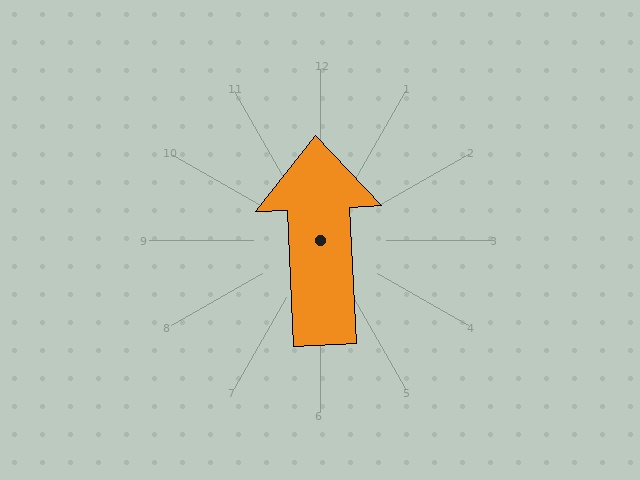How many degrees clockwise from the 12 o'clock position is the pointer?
Approximately 357 degrees.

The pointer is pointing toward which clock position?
Roughly 12 o'clock.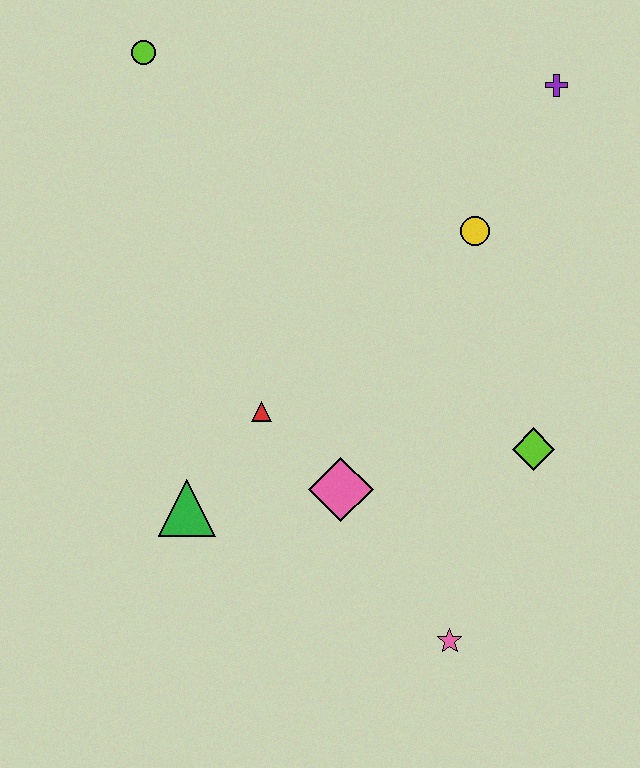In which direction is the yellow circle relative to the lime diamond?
The yellow circle is above the lime diamond.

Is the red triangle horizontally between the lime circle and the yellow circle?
Yes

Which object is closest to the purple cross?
The yellow circle is closest to the purple cross.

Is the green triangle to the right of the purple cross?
No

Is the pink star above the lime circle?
No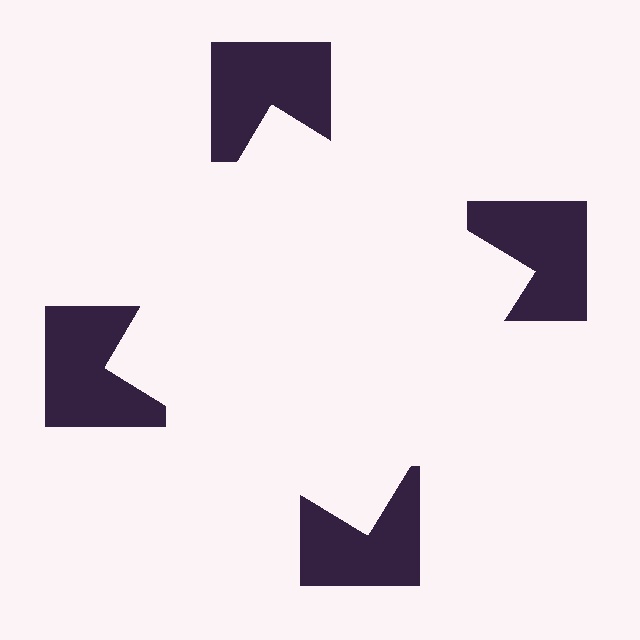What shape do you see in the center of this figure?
An illusory square — its edges are inferred from the aligned wedge cuts in the notched squares, not physically drawn.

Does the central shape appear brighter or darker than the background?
It typically appears slightly brighter than the background, even though no actual brightness change is drawn.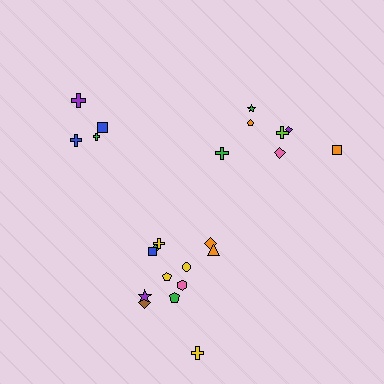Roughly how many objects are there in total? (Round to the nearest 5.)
Roughly 25 objects in total.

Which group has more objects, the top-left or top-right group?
The top-right group.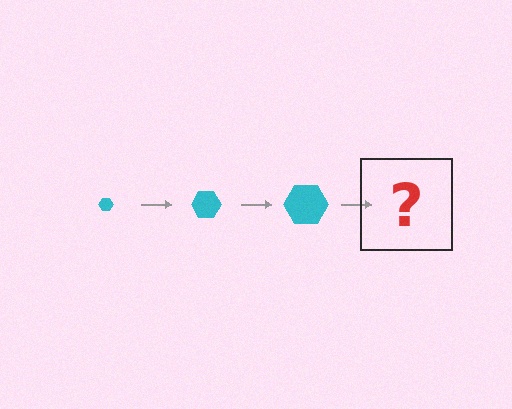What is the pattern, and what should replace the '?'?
The pattern is that the hexagon gets progressively larger each step. The '?' should be a cyan hexagon, larger than the previous one.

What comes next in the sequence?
The next element should be a cyan hexagon, larger than the previous one.